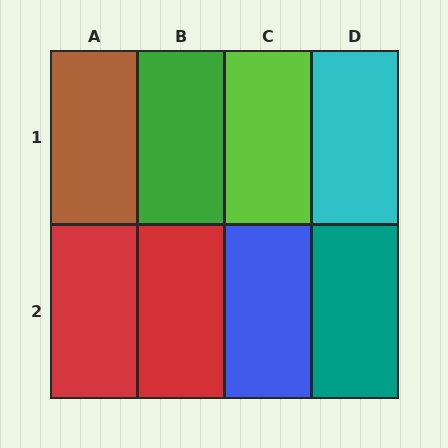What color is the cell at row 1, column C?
Lime.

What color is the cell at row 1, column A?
Brown.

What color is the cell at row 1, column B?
Green.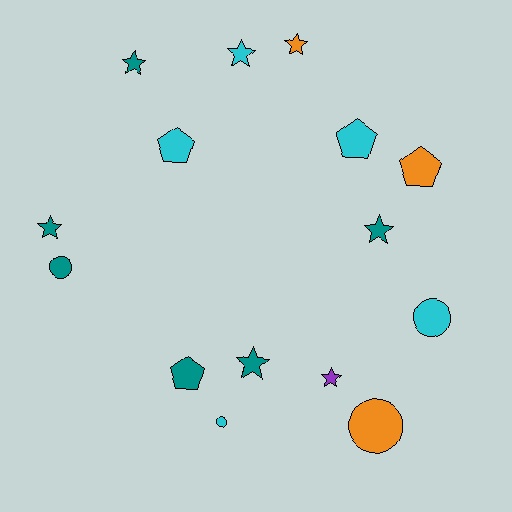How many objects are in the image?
There are 15 objects.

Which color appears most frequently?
Teal, with 6 objects.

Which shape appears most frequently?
Star, with 7 objects.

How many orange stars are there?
There is 1 orange star.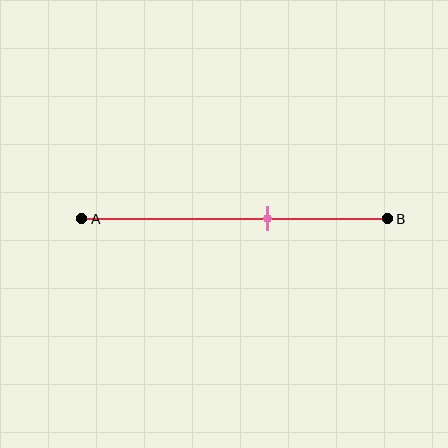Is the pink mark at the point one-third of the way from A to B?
No, the mark is at about 60% from A, not at the 33% one-third point.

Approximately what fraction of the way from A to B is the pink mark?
The pink mark is approximately 60% of the way from A to B.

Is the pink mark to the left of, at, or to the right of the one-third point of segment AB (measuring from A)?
The pink mark is to the right of the one-third point of segment AB.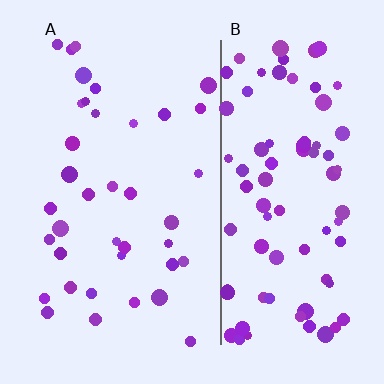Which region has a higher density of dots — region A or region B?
B (the right).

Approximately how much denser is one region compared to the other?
Approximately 2.3× — region B over region A.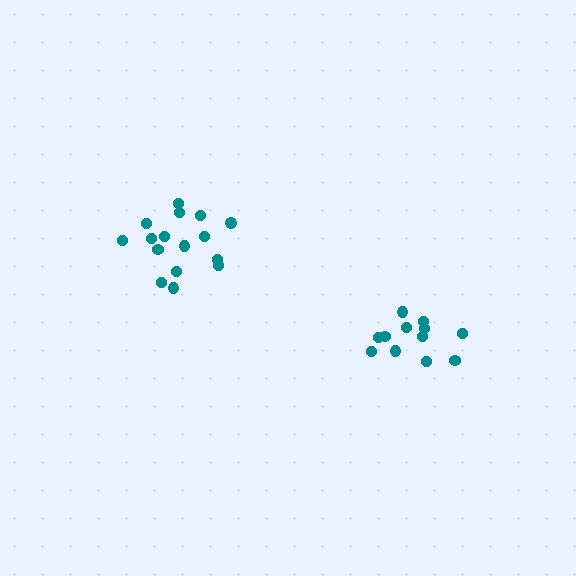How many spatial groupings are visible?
There are 2 spatial groupings.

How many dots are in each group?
Group 1: 16 dots, Group 2: 12 dots (28 total).